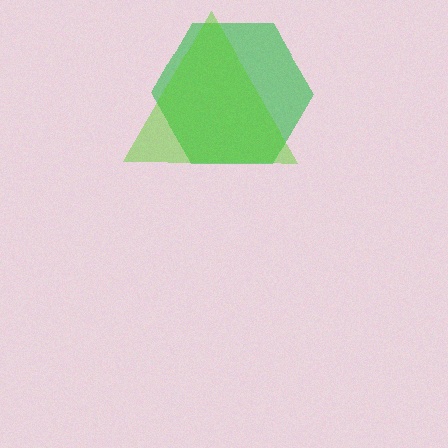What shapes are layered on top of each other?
The layered shapes are: a green hexagon, a lime triangle.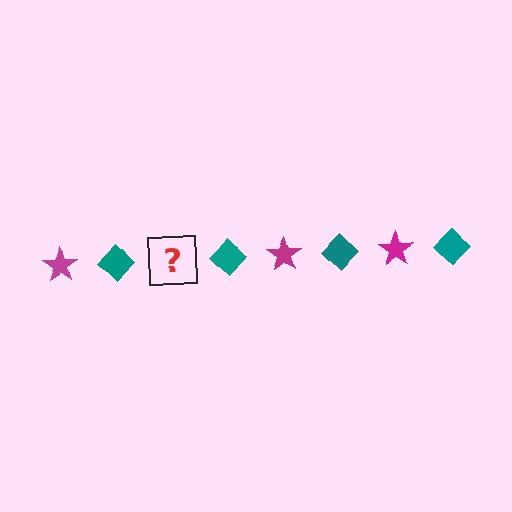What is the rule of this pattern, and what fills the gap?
The rule is that the pattern alternates between magenta star and teal diamond. The gap should be filled with a magenta star.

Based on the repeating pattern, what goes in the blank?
The blank should be a magenta star.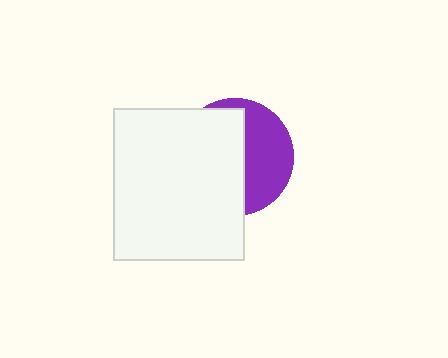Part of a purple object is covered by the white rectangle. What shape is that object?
It is a circle.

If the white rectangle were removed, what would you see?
You would see the complete purple circle.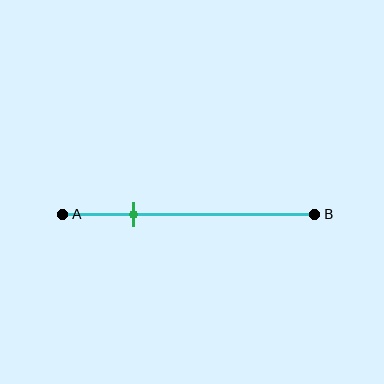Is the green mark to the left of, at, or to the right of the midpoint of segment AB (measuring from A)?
The green mark is to the left of the midpoint of segment AB.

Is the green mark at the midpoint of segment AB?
No, the mark is at about 30% from A, not at the 50% midpoint.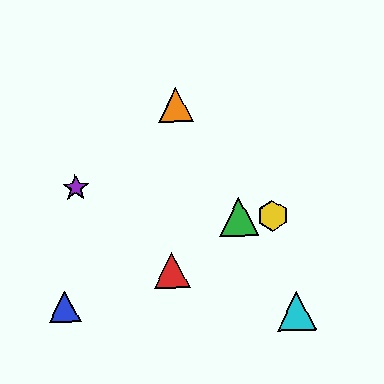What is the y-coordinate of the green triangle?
The green triangle is at y≈217.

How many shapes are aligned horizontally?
2 shapes (the green triangle, the yellow hexagon) are aligned horizontally.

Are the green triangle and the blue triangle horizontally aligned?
No, the green triangle is at y≈217 and the blue triangle is at y≈307.